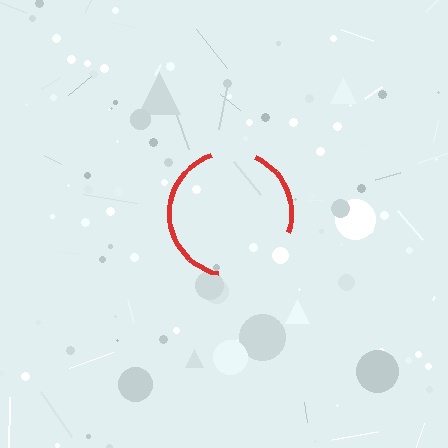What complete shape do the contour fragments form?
The contour fragments form a circle.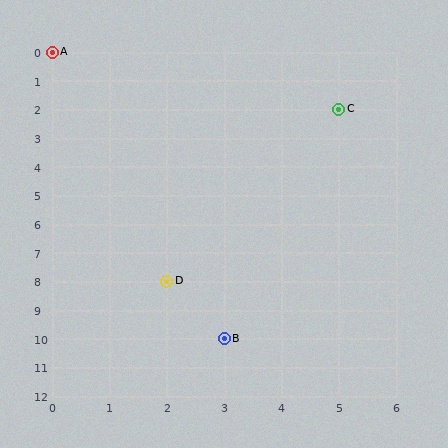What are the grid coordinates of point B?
Point B is at grid coordinates (3, 10).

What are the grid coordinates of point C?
Point C is at grid coordinates (5, 2).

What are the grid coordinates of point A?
Point A is at grid coordinates (0, 0).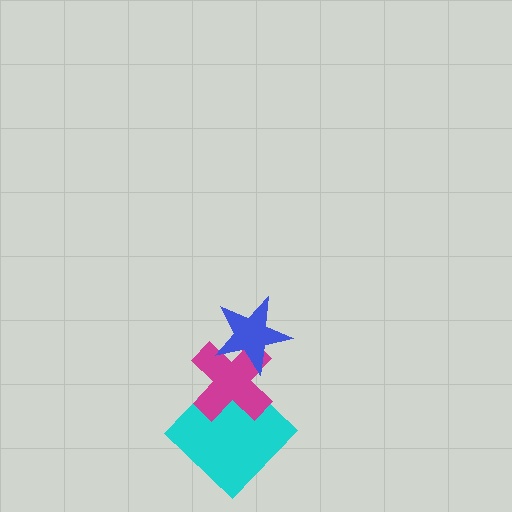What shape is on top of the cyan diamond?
The magenta cross is on top of the cyan diamond.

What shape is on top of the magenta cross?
The blue star is on top of the magenta cross.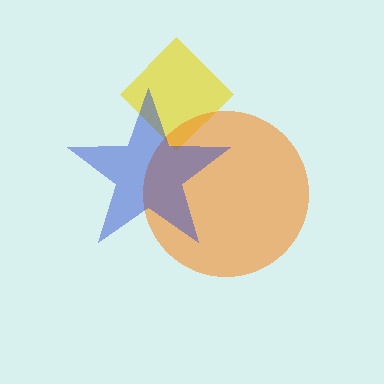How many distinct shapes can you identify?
There are 3 distinct shapes: a yellow diamond, an orange circle, a blue star.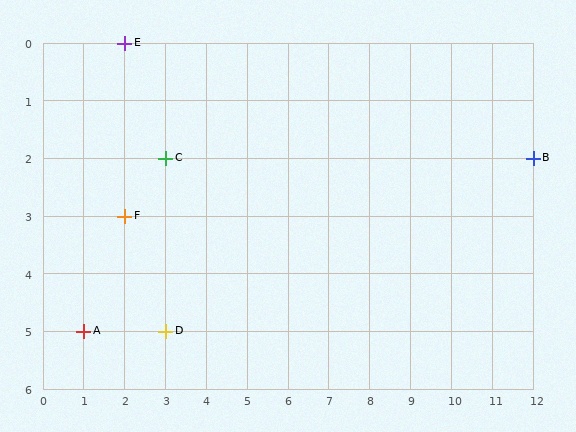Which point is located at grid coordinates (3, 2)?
Point C is at (3, 2).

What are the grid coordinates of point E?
Point E is at grid coordinates (2, 0).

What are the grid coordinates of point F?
Point F is at grid coordinates (2, 3).